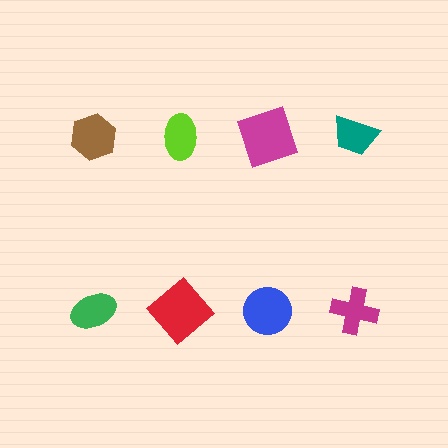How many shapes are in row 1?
4 shapes.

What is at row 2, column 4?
A magenta cross.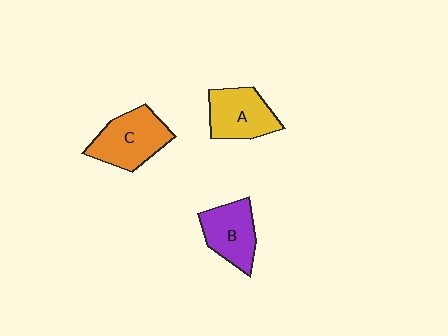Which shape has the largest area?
Shape C (orange).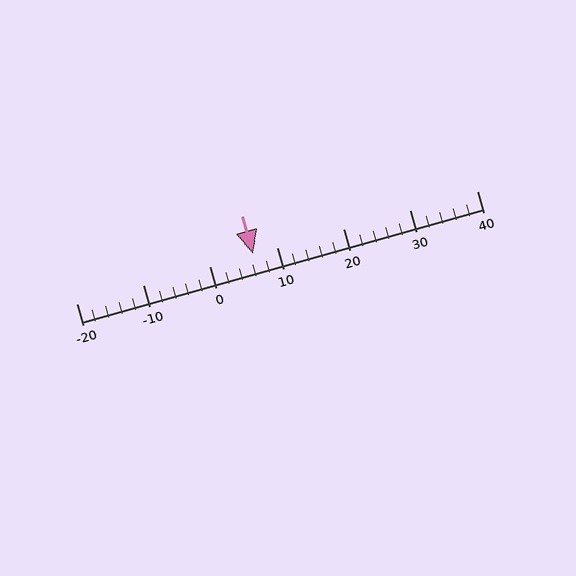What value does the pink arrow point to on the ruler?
The pink arrow points to approximately 6.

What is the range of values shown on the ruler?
The ruler shows values from -20 to 40.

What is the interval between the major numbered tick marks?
The major tick marks are spaced 10 units apart.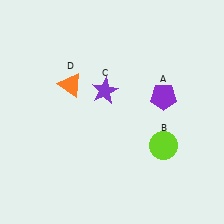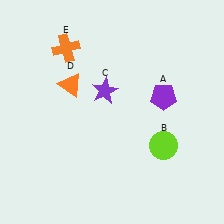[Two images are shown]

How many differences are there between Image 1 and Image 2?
There is 1 difference between the two images.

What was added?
An orange cross (E) was added in Image 2.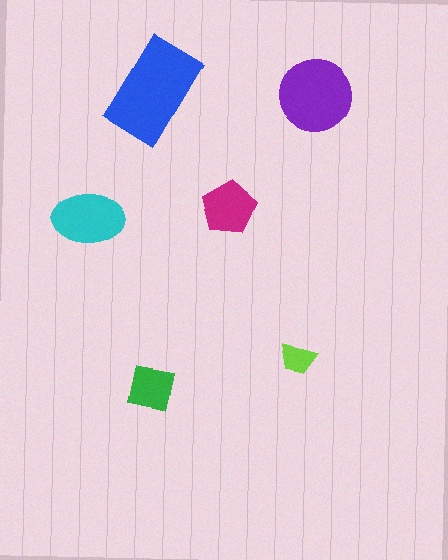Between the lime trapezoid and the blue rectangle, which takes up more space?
The blue rectangle.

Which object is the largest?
The blue rectangle.